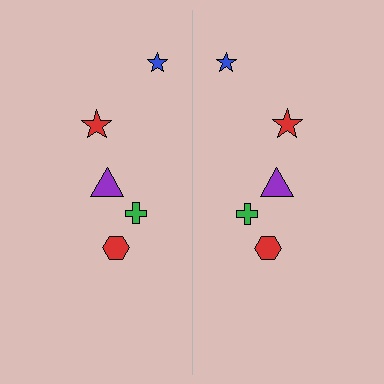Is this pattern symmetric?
Yes, this pattern has bilateral (reflection) symmetry.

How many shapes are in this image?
There are 10 shapes in this image.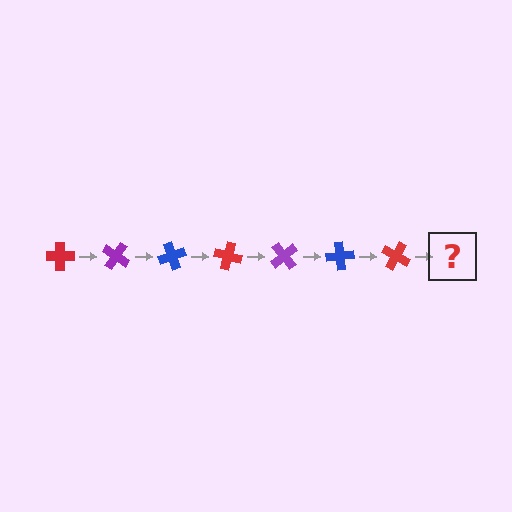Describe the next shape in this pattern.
It should be a purple cross, rotated 245 degrees from the start.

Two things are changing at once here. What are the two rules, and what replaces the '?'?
The two rules are that it rotates 35 degrees each step and the color cycles through red, purple, and blue. The '?' should be a purple cross, rotated 245 degrees from the start.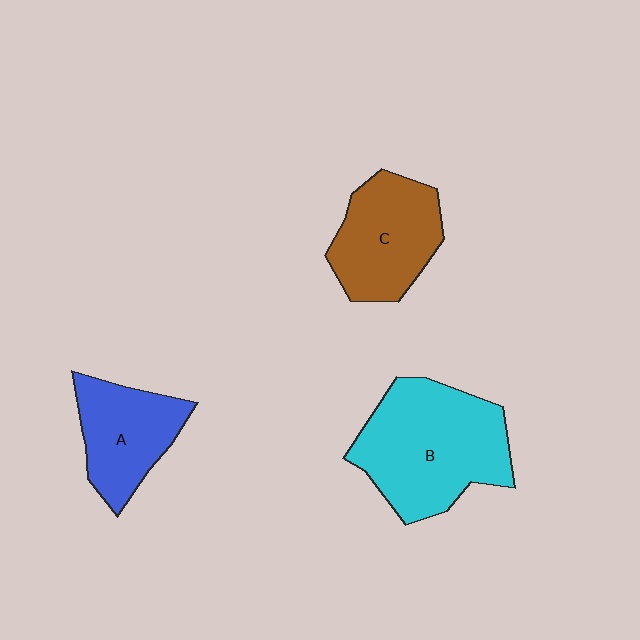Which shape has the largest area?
Shape B (cyan).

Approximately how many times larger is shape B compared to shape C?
Approximately 1.5 times.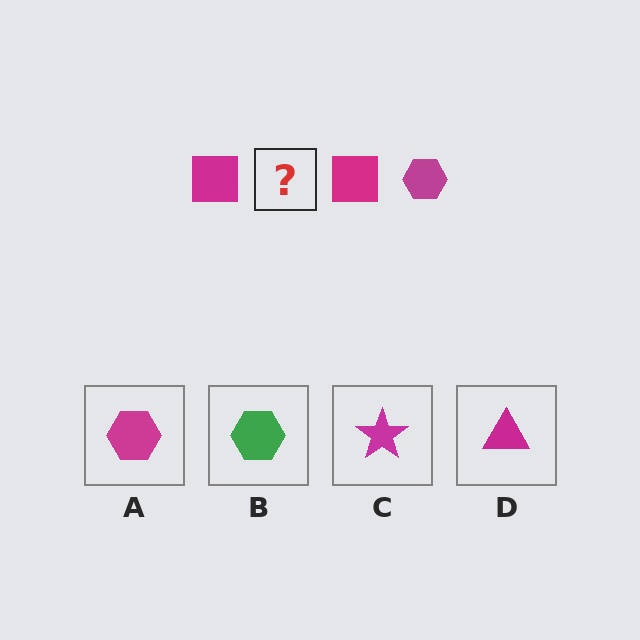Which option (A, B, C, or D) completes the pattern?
A.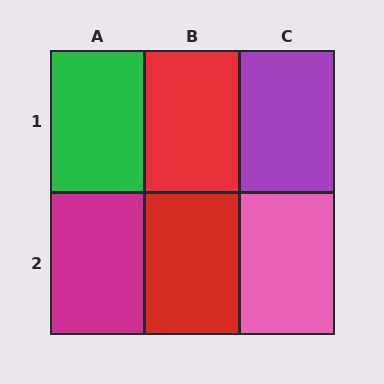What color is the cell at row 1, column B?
Red.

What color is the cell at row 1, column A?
Green.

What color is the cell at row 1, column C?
Purple.